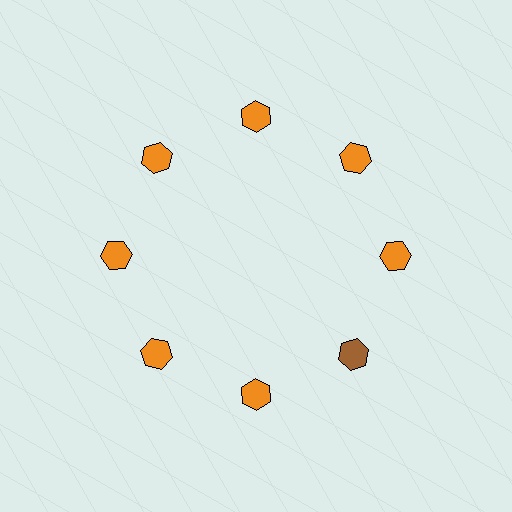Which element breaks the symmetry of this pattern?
The brown hexagon at roughly the 4 o'clock position breaks the symmetry. All other shapes are orange hexagons.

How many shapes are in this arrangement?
There are 8 shapes arranged in a ring pattern.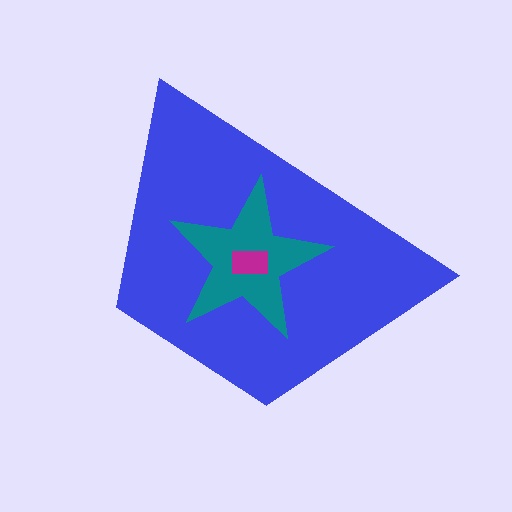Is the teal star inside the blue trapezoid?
Yes.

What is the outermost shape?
The blue trapezoid.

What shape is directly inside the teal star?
The magenta rectangle.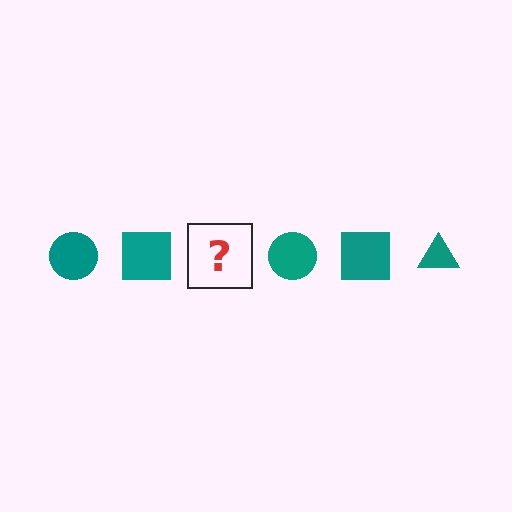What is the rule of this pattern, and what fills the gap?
The rule is that the pattern cycles through circle, square, triangle shapes in teal. The gap should be filled with a teal triangle.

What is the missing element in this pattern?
The missing element is a teal triangle.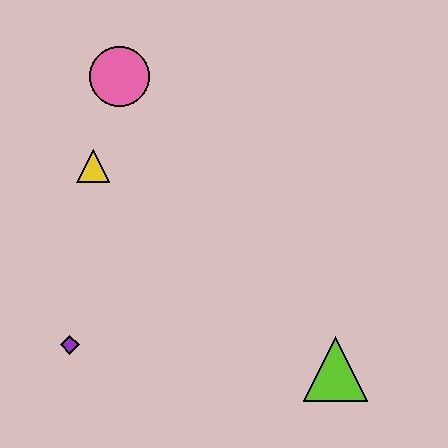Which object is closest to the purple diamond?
The yellow triangle is closest to the purple diamond.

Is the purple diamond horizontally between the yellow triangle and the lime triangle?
No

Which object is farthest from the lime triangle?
The pink circle is farthest from the lime triangle.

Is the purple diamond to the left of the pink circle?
Yes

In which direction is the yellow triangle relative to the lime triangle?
The yellow triangle is to the left of the lime triangle.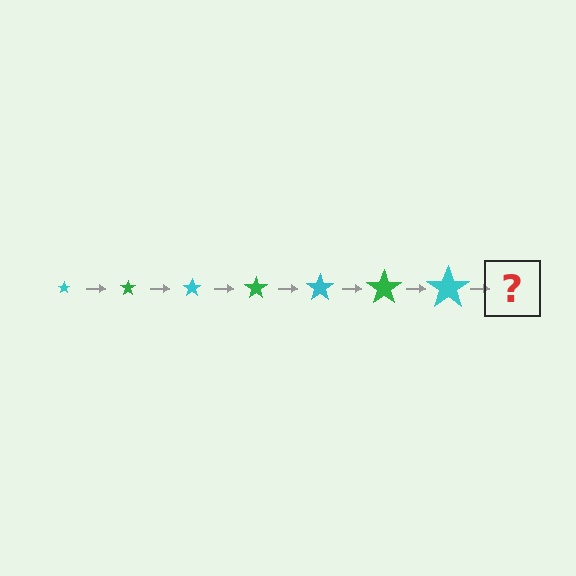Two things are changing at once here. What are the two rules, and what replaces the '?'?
The two rules are that the star grows larger each step and the color cycles through cyan and green. The '?' should be a green star, larger than the previous one.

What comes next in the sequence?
The next element should be a green star, larger than the previous one.